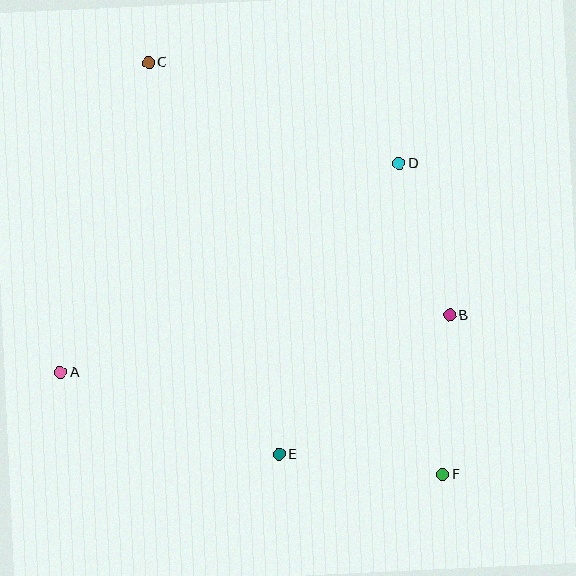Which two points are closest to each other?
Points B and F are closest to each other.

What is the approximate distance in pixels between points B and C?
The distance between B and C is approximately 393 pixels.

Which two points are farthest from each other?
Points C and F are farthest from each other.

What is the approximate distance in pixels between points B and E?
The distance between B and E is approximately 220 pixels.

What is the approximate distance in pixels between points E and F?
The distance between E and F is approximately 165 pixels.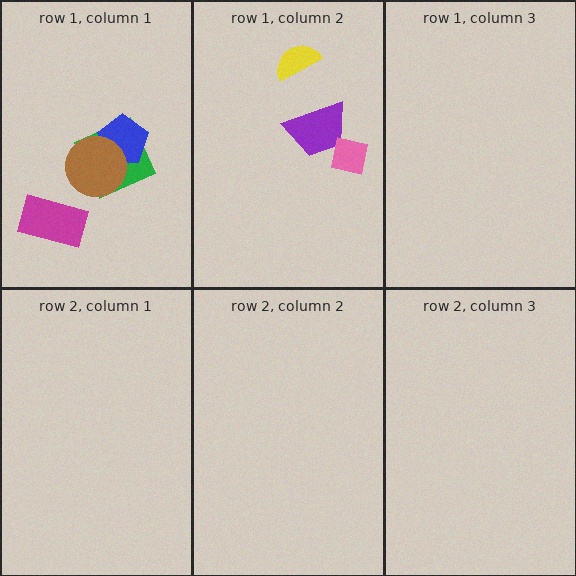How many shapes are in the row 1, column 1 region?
4.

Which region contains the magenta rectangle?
The row 1, column 1 region.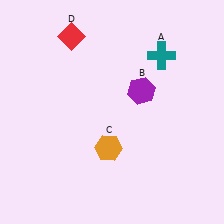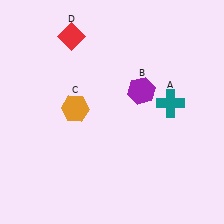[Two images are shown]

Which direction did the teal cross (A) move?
The teal cross (A) moved down.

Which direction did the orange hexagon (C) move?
The orange hexagon (C) moved up.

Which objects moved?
The objects that moved are: the teal cross (A), the orange hexagon (C).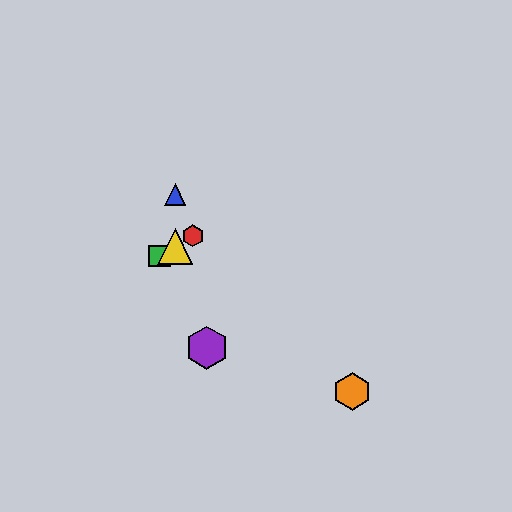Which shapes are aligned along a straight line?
The red hexagon, the green square, the yellow triangle are aligned along a straight line.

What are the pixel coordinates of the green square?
The green square is at (160, 256).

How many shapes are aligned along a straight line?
3 shapes (the red hexagon, the green square, the yellow triangle) are aligned along a straight line.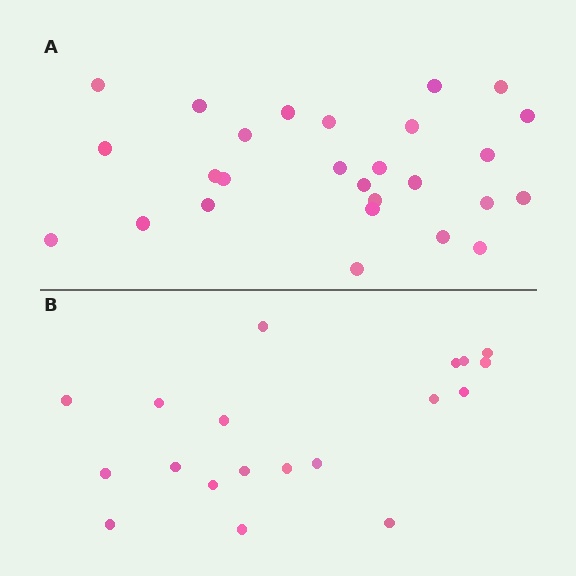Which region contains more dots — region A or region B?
Region A (the top region) has more dots.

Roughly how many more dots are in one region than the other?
Region A has roughly 8 or so more dots than region B.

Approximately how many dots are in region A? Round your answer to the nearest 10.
About 30 dots. (The exact count is 27, which rounds to 30.)